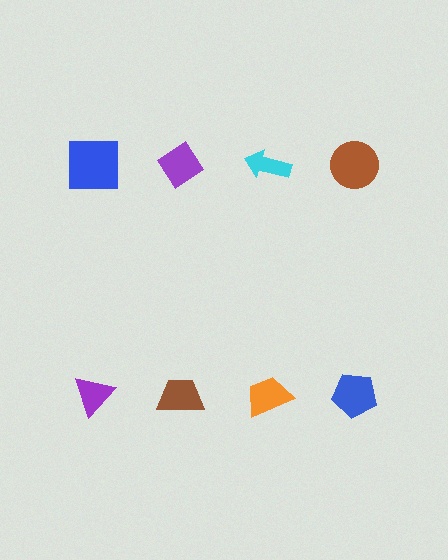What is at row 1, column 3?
A cyan arrow.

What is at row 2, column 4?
A blue pentagon.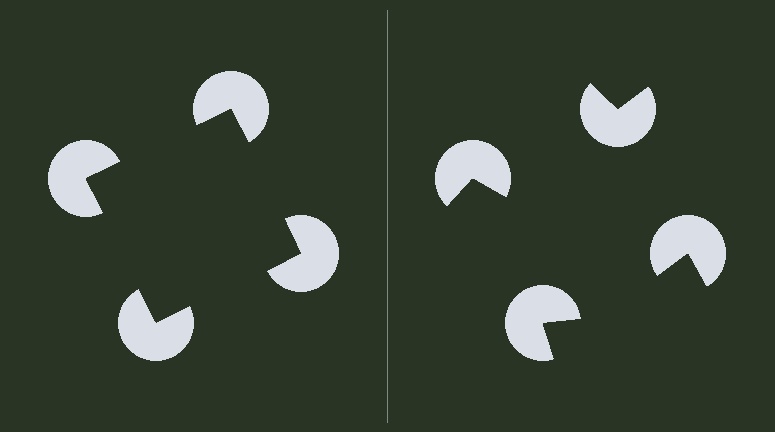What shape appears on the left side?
An illusory square.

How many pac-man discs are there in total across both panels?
8 — 4 on each side.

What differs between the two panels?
The pac-man discs are positioned identically on both sides; only the wedge orientations differ. On the left they align to a square; on the right they are misaligned.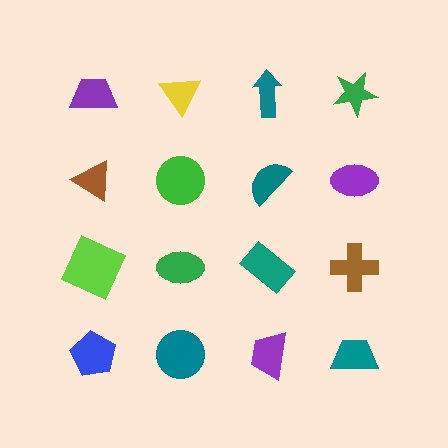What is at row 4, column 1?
A blue pentagon.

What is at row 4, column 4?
A teal trapezoid.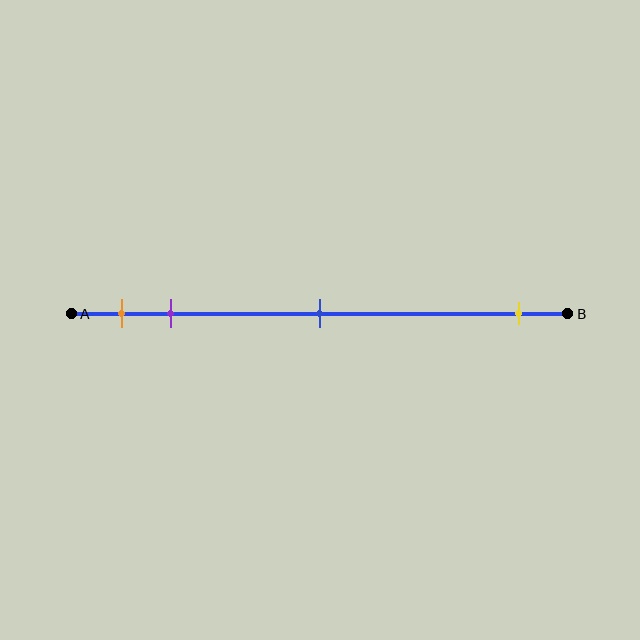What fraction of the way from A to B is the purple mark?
The purple mark is approximately 20% (0.2) of the way from A to B.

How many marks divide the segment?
There are 4 marks dividing the segment.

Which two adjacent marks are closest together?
The orange and purple marks are the closest adjacent pair.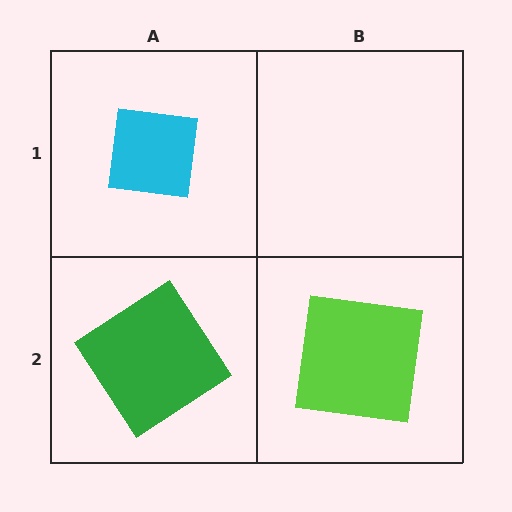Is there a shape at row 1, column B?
No, that cell is empty.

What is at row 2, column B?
A lime square.